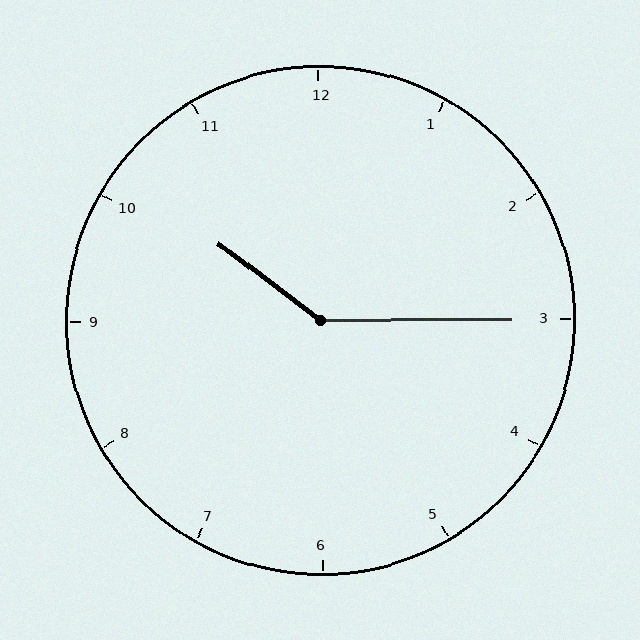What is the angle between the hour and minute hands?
Approximately 142 degrees.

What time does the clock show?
10:15.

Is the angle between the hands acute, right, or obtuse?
It is obtuse.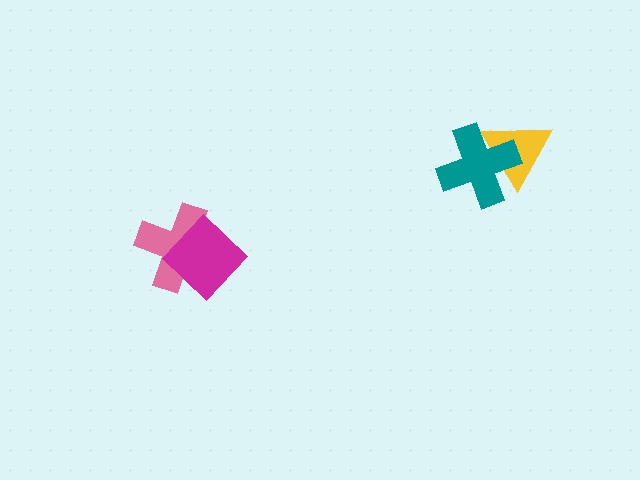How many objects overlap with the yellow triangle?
1 object overlaps with the yellow triangle.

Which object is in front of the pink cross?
The magenta diamond is in front of the pink cross.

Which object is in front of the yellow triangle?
The teal cross is in front of the yellow triangle.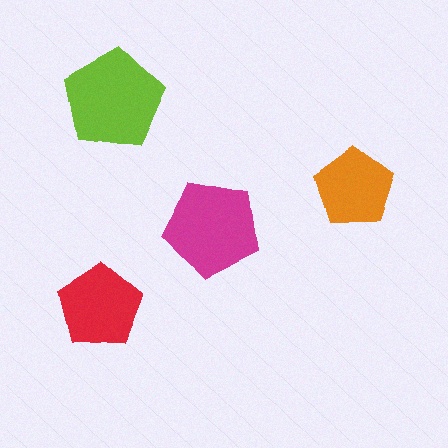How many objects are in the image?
There are 4 objects in the image.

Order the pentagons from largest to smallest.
the lime one, the magenta one, the red one, the orange one.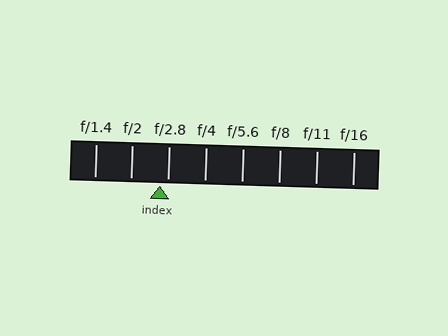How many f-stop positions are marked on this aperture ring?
There are 8 f-stop positions marked.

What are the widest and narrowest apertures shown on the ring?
The widest aperture shown is f/1.4 and the narrowest is f/16.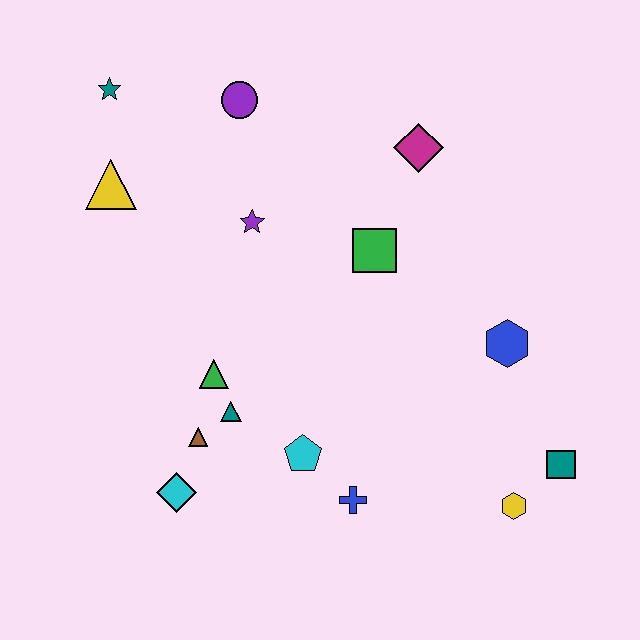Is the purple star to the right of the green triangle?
Yes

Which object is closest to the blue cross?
The cyan pentagon is closest to the blue cross.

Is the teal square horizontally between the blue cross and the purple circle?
No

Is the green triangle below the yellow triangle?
Yes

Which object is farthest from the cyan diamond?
The magenta diamond is farthest from the cyan diamond.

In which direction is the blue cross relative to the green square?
The blue cross is below the green square.